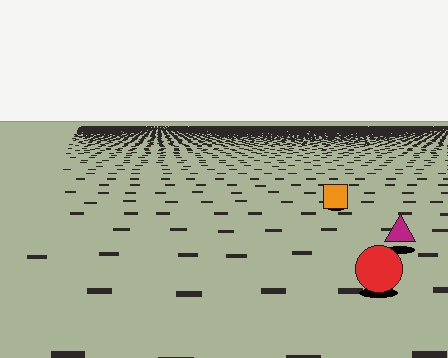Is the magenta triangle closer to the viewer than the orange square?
Yes. The magenta triangle is closer — you can tell from the texture gradient: the ground texture is coarser near it.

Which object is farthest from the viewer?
The orange square is farthest from the viewer. It appears smaller and the ground texture around it is denser.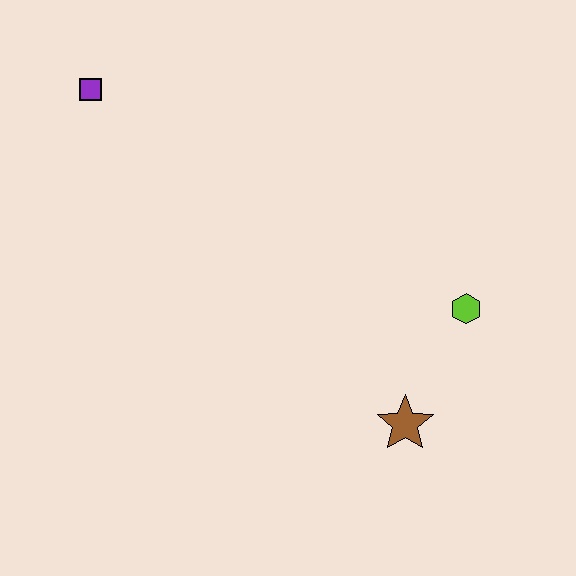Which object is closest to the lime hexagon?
The brown star is closest to the lime hexagon.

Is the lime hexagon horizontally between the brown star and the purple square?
No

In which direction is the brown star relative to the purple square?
The brown star is below the purple square.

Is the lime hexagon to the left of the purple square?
No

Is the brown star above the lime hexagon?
No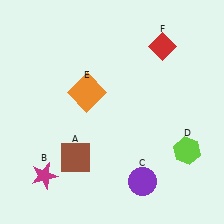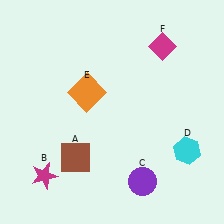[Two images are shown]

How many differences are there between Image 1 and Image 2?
There are 2 differences between the two images.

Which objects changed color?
D changed from lime to cyan. F changed from red to magenta.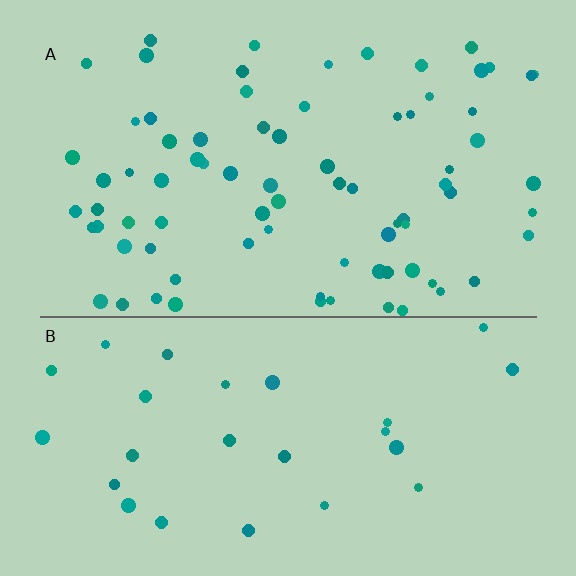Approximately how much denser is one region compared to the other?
Approximately 2.7× — region A over region B.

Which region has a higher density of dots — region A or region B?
A (the top).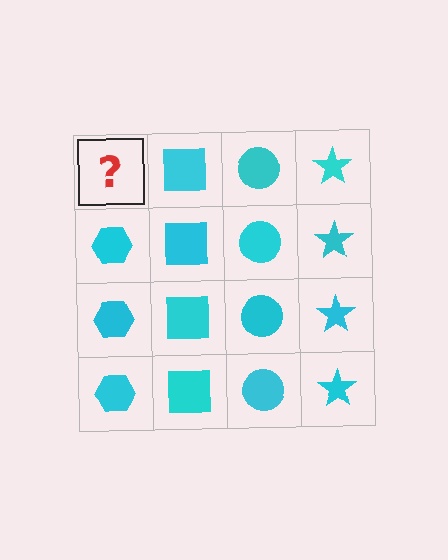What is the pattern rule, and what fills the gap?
The rule is that each column has a consistent shape. The gap should be filled with a cyan hexagon.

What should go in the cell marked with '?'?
The missing cell should contain a cyan hexagon.